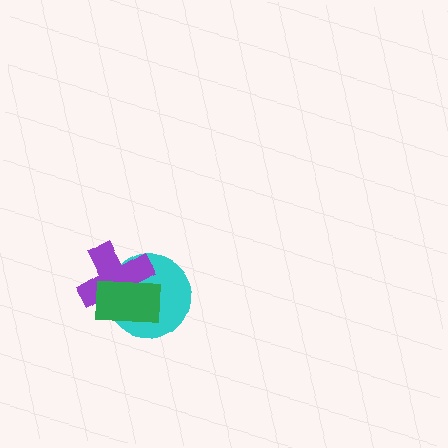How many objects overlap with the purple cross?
2 objects overlap with the purple cross.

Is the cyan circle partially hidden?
Yes, it is partially covered by another shape.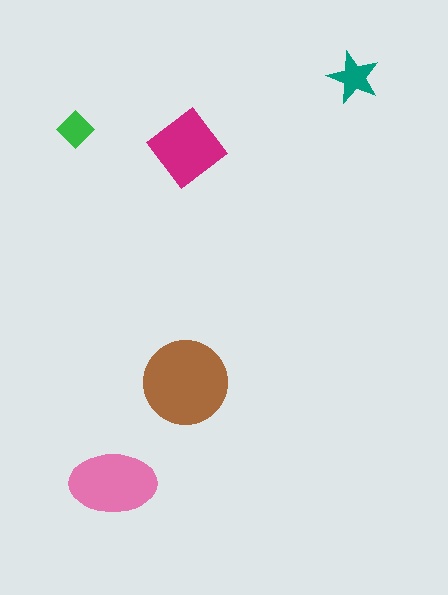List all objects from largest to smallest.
The brown circle, the pink ellipse, the magenta diamond, the teal star, the green diamond.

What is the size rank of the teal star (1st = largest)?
4th.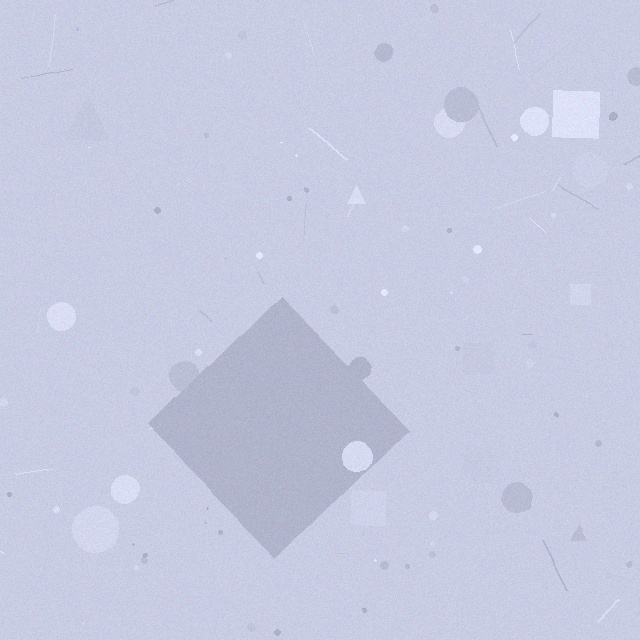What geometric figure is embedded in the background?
A diamond is embedded in the background.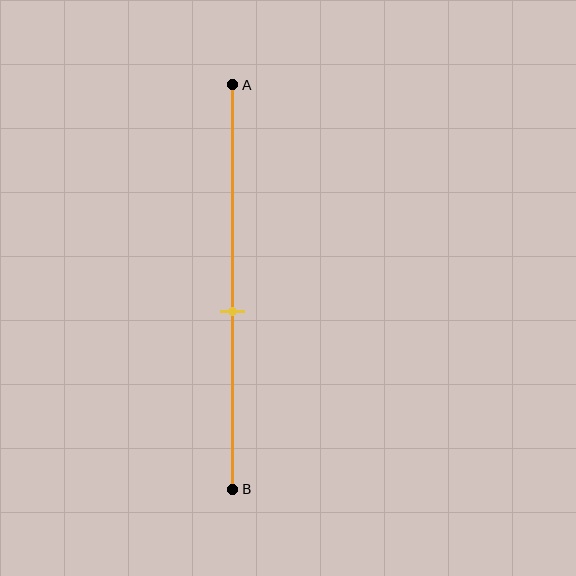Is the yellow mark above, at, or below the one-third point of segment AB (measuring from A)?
The yellow mark is below the one-third point of segment AB.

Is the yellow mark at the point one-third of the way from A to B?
No, the mark is at about 55% from A, not at the 33% one-third point.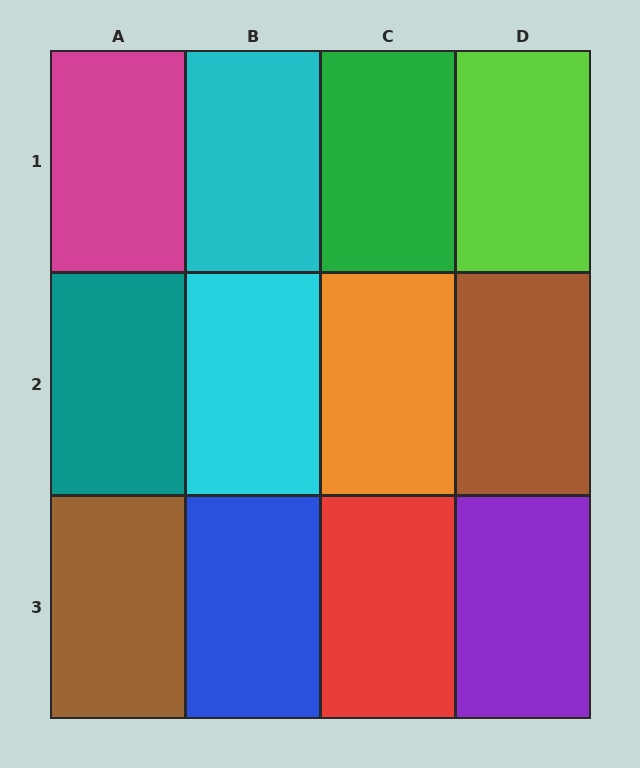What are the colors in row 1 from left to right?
Magenta, cyan, green, lime.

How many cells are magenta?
1 cell is magenta.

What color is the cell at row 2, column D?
Brown.